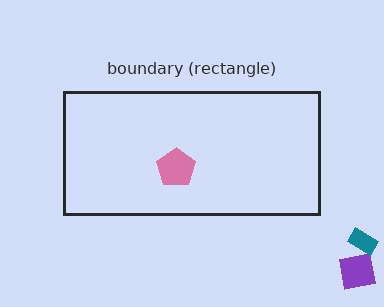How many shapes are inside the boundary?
1 inside, 2 outside.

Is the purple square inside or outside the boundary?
Outside.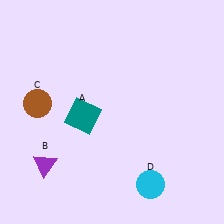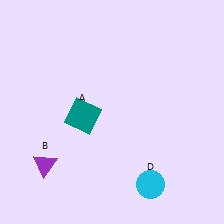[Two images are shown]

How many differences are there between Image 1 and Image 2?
There is 1 difference between the two images.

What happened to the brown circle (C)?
The brown circle (C) was removed in Image 2. It was in the top-left area of Image 1.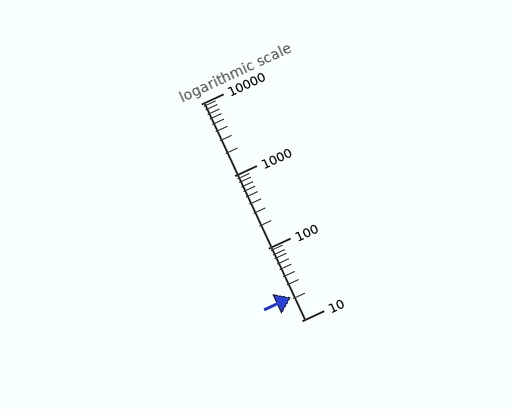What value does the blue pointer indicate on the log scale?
The pointer indicates approximately 21.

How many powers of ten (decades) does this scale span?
The scale spans 3 decades, from 10 to 10000.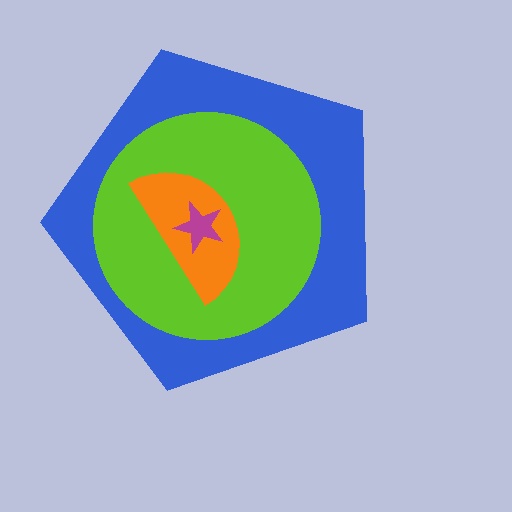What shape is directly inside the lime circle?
The orange semicircle.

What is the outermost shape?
The blue pentagon.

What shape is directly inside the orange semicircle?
The magenta star.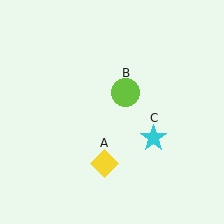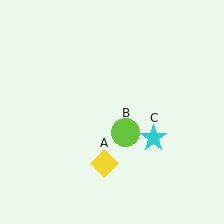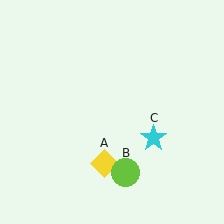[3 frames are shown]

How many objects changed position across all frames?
1 object changed position: lime circle (object B).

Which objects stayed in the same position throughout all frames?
Yellow diamond (object A) and cyan star (object C) remained stationary.